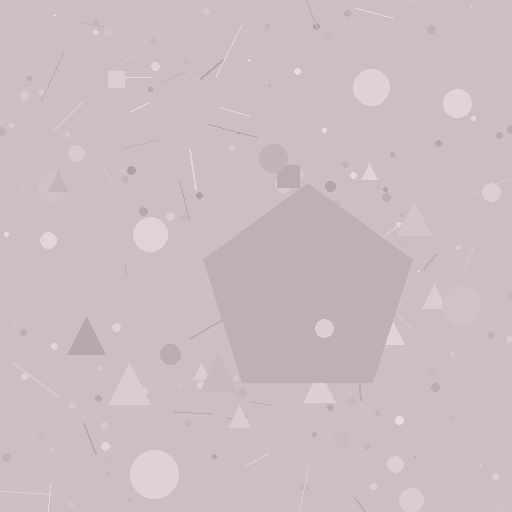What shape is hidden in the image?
A pentagon is hidden in the image.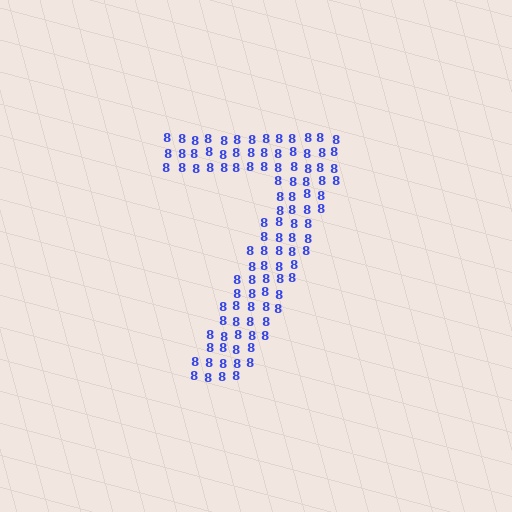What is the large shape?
The large shape is the digit 7.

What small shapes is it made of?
It is made of small digit 8's.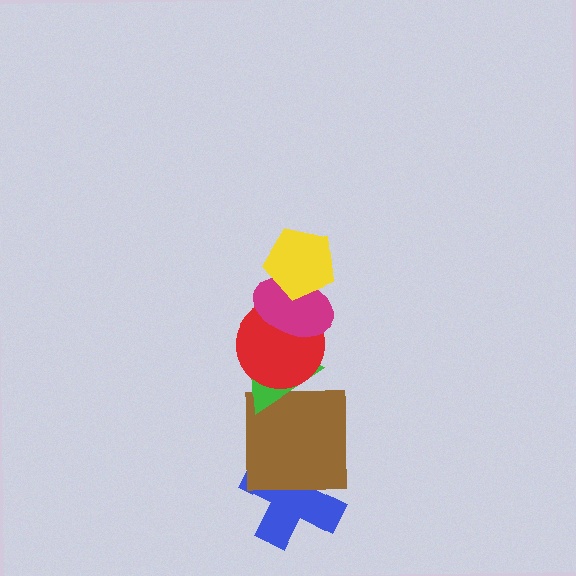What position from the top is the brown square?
The brown square is 5th from the top.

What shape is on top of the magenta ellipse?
The yellow pentagon is on top of the magenta ellipse.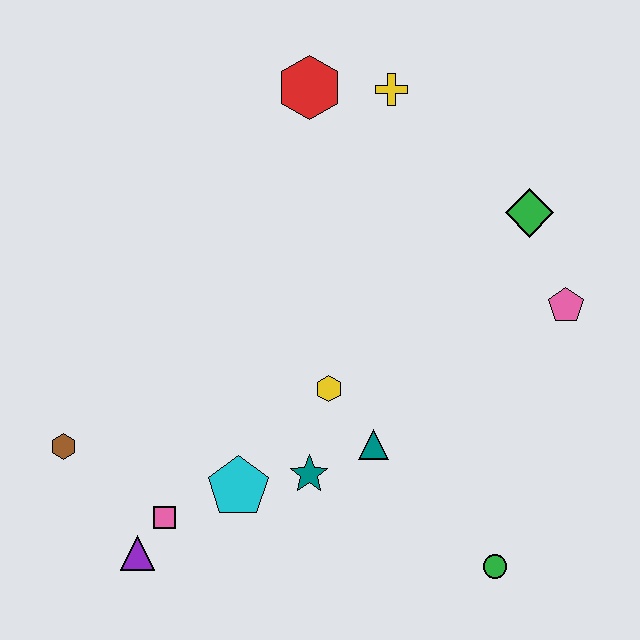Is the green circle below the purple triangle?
Yes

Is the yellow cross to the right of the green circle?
No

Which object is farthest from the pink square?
The yellow cross is farthest from the pink square.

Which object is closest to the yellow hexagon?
The teal triangle is closest to the yellow hexagon.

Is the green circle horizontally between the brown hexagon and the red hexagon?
No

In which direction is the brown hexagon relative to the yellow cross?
The brown hexagon is below the yellow cross.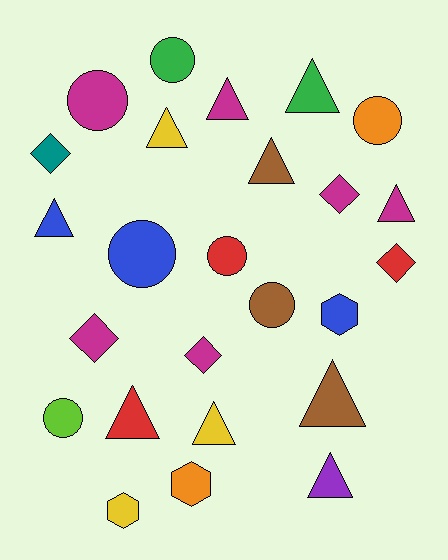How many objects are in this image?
There are 25 objects.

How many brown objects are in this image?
There are 3 brown objects.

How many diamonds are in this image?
There are 5 diamonds.